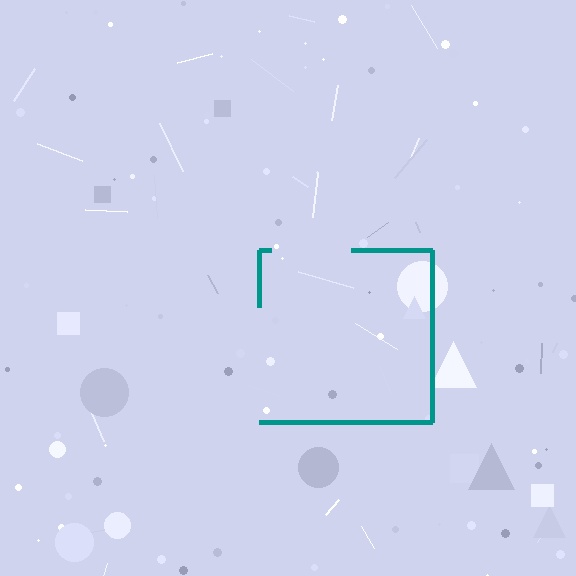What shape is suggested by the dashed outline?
The dashed outline suggests a square.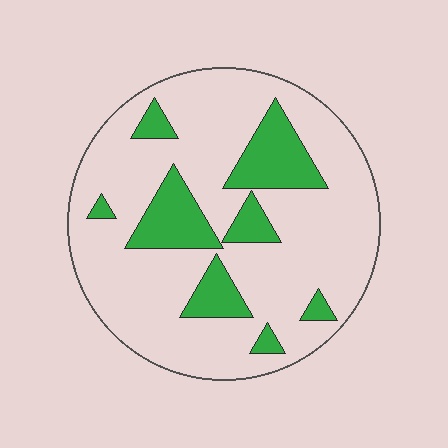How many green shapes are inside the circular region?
8.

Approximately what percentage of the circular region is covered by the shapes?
Approximately 20%.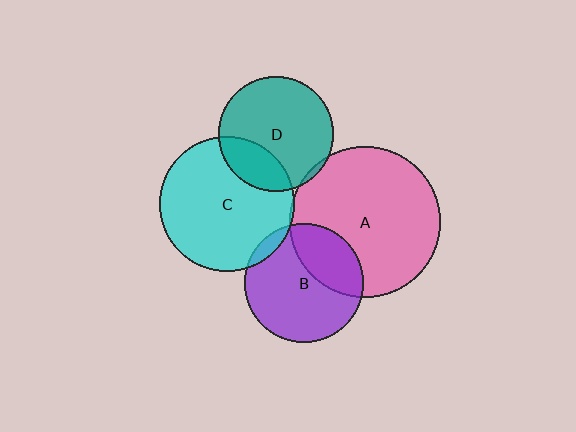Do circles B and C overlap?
Yes.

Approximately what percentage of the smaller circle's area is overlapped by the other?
Approximately 5%.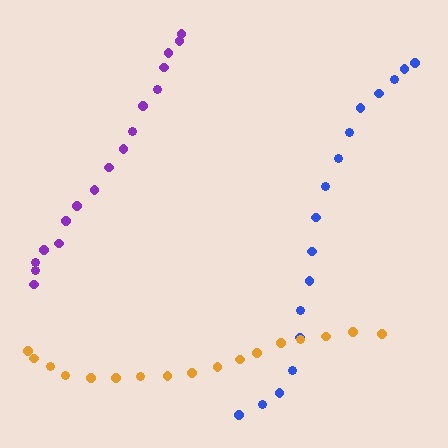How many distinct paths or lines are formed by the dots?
There are 3 distinct paths.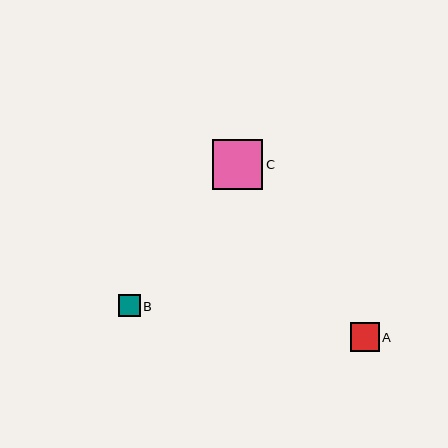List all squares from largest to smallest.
From largest to smallest: C, A, B.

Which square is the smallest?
Square B is the smallest with a size of approximately 22 pixels.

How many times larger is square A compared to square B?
Square A is approximately 1.3 times the size of square B.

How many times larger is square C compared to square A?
Square C is approximately 1.8 times the size of square A.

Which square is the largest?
Square C is the largest with a size of approximately 51 pixels.